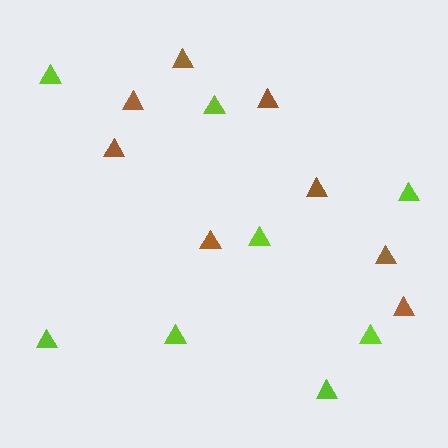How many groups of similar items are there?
There are 2 groups: one group of brown triangles (8) and one group of lime triangles (8).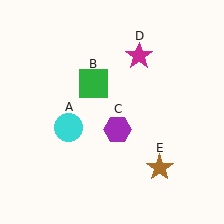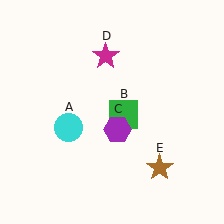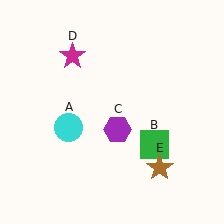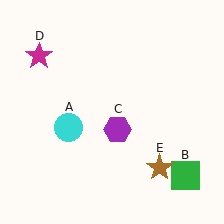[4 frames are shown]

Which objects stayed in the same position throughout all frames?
Cyan circle (object A) and purple hexagon (object C) and brown star (object E) remained stationary.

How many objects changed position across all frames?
2 objects changed position: green square (object B), magenta star (object D).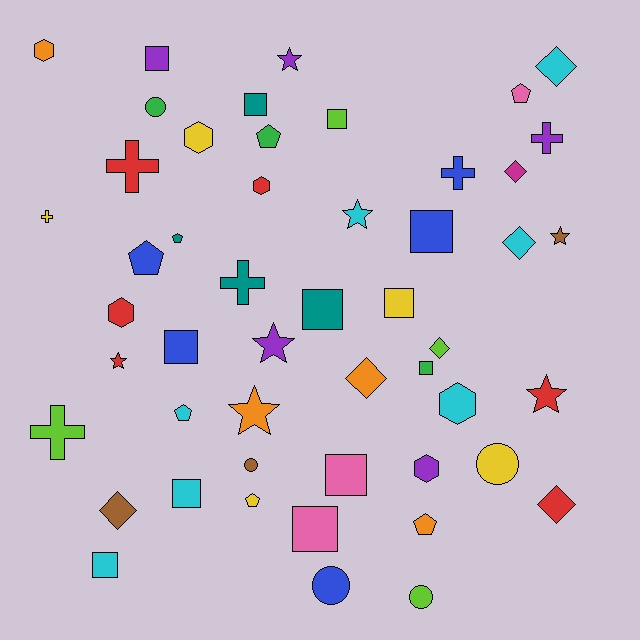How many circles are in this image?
There are 5 circles.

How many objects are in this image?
There are 50 objects.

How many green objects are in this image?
There are 3 green objects.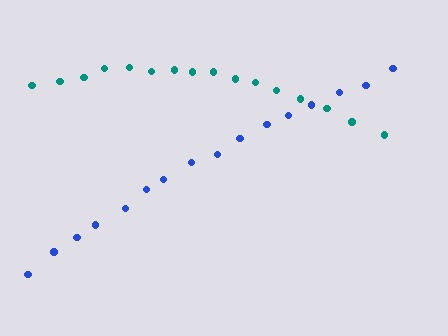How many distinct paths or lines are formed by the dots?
There are 2 distinct paths.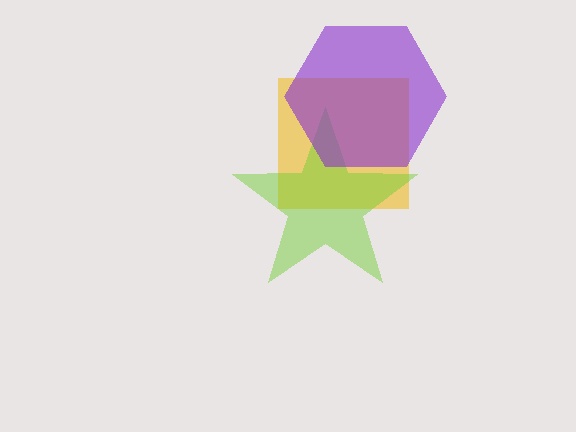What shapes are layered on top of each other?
The layered shapes are: a yellow square, a lime star, a purple hexagon.